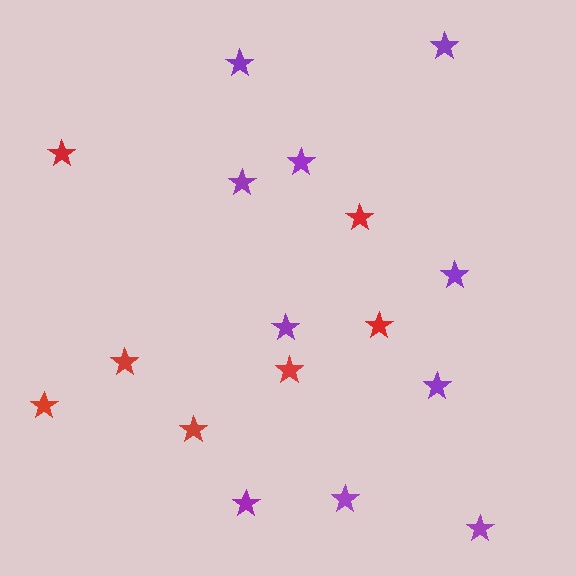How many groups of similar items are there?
There are 2 groups: one group of purple stars (10) and one group of red stars (7).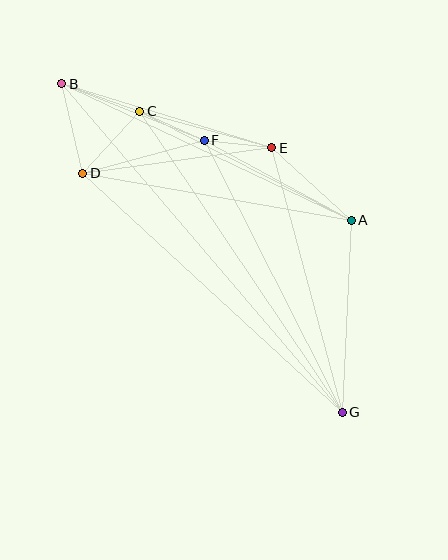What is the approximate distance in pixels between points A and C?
The distance between A and C is approximately 238 pixels.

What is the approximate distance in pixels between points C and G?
The distance between C and G is approximately 363 pixels.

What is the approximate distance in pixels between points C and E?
The distance between C and E is approximately 137 pixels.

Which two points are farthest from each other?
Points B and G are farthest from each other.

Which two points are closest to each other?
Points E and F are closest to each other.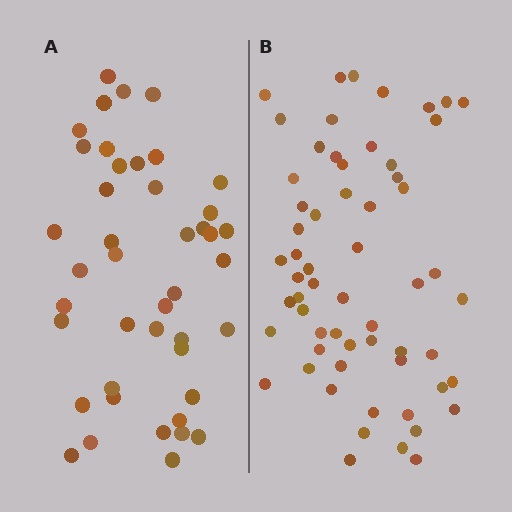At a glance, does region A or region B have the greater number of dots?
Region B (the right region) has more dots.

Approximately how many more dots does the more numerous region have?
Region B has approximately 15 more dots than region A.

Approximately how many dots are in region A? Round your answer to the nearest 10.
About 40 dots. (The exact count is 43, which rounds to 40.)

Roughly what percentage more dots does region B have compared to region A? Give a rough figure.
About 40% more.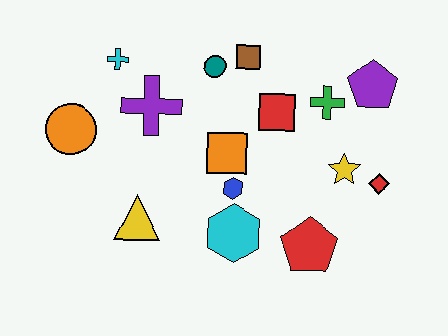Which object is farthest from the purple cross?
The red diamond is farthest from the purple cross.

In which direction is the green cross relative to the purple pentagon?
The green cross is to the left of the purple pentagon.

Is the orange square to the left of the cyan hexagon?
Yes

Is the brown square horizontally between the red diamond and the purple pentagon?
No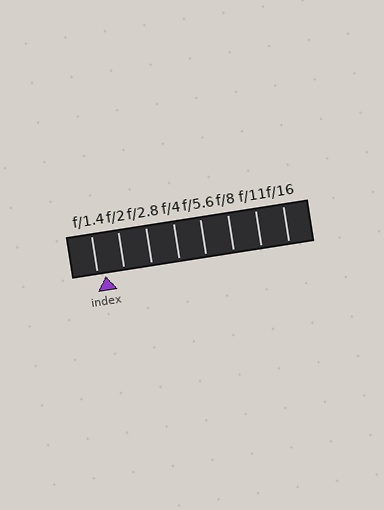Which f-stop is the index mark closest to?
The index mark is closest to f/1.4.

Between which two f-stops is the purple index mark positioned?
The index mark is between f/1.4 and f/2.